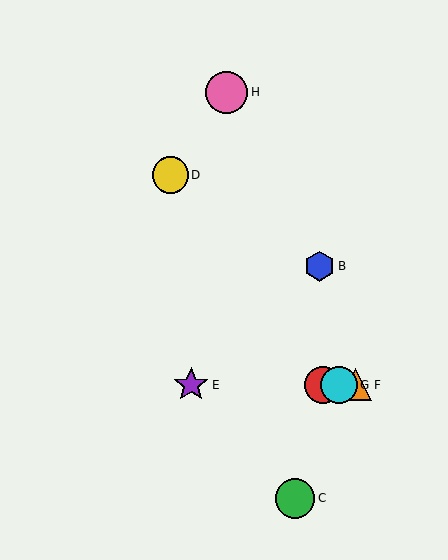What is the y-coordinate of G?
Object G is at y≈385.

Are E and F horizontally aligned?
Yes, both are at y≈385.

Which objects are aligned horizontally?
Objects A, E, F, G are aligned horizontally.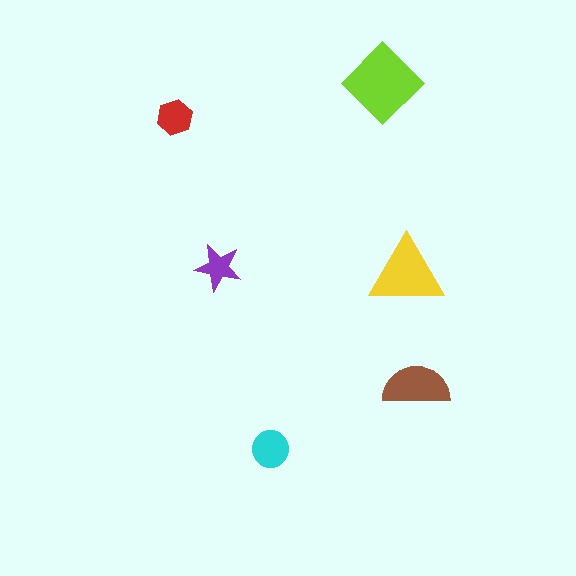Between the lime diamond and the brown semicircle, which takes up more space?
The lime diamond.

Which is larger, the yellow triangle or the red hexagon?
The yellow triangle.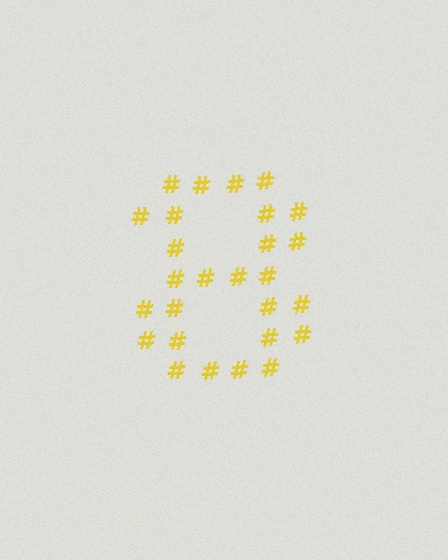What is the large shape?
The large shape is the digit 8.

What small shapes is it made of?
It is made of small hash symbols.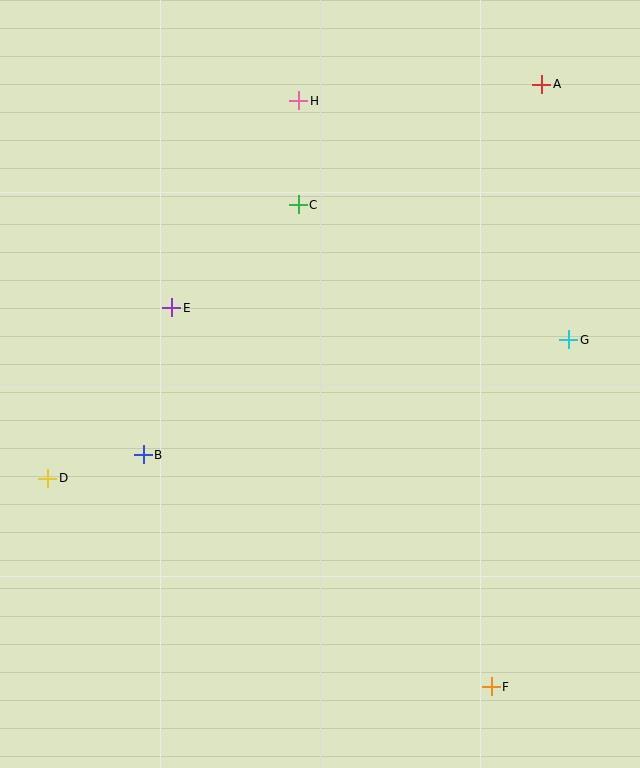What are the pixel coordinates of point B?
Point B is at (143, 455).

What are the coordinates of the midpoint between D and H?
The midpoint between D and H is at (173, 290).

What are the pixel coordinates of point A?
Point A is at (542, 84).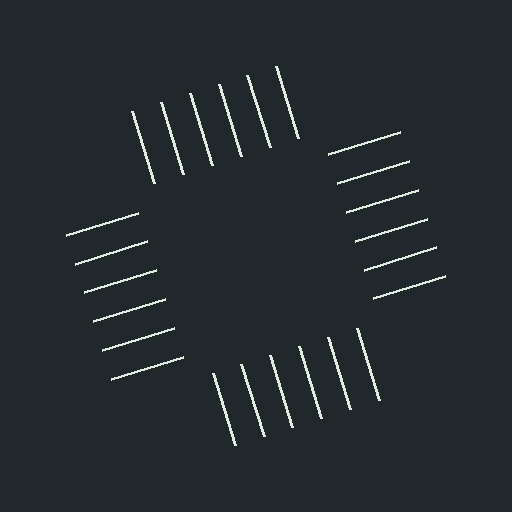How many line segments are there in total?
24 — 6 along each of the 4 edges.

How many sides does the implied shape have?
4 sides — the line-ends trace a square.